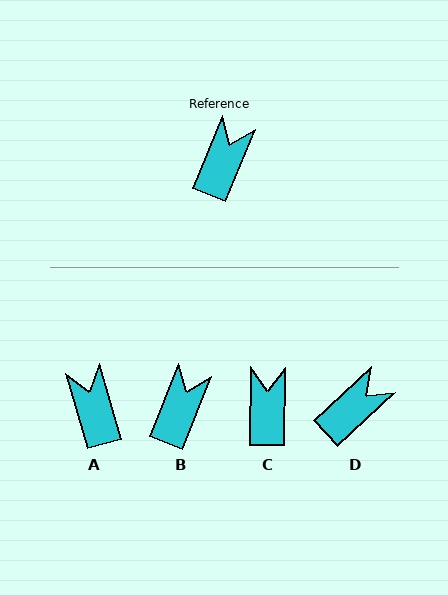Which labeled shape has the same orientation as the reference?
B.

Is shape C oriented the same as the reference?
No, it is off by about 21 degrees.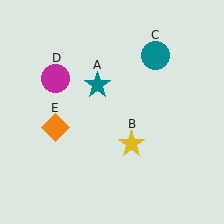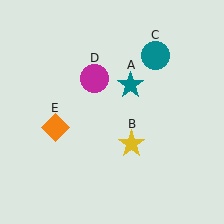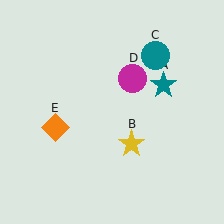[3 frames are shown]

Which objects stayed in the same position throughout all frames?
Yellow star (object B) and teal circle (object C) and orange diamond (object E) remained stationary.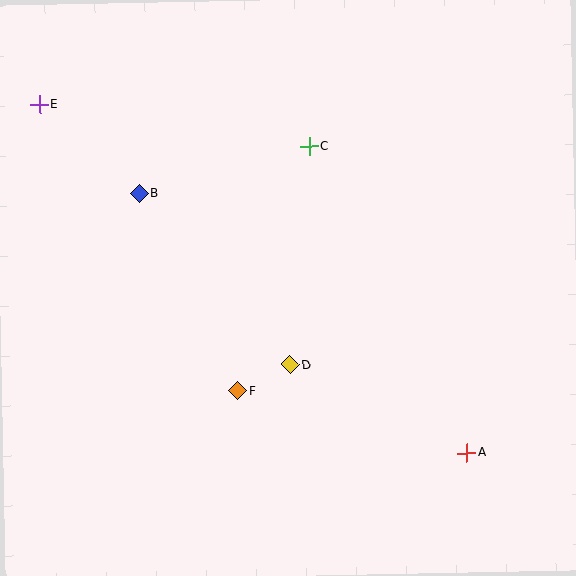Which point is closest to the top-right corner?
Point C is closest to the top-right corner.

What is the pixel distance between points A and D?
The distance between A and D is 197 pixels.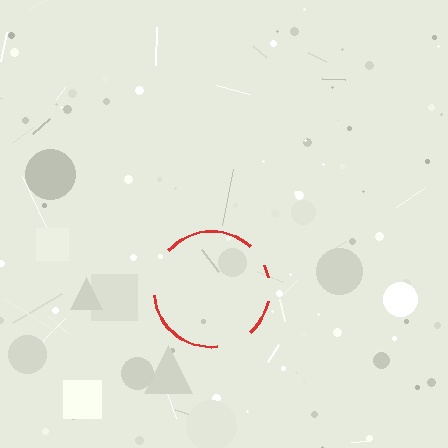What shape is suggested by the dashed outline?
The dashed outline suggests a circle.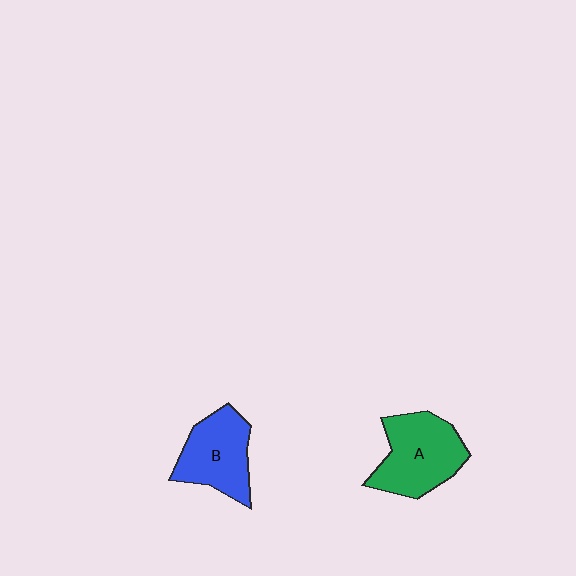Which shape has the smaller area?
Shape B (blue).